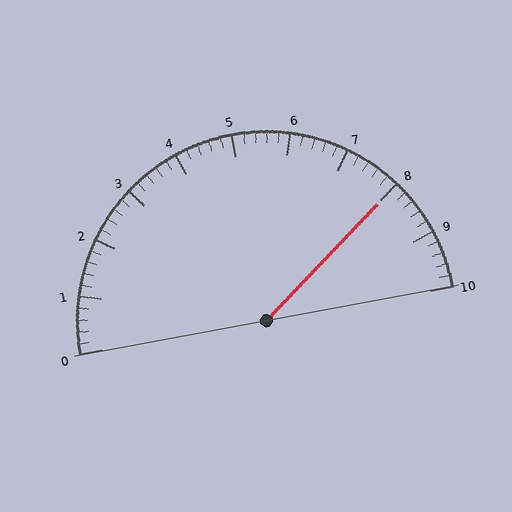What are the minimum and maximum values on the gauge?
The gauge ranges from 0 to 10.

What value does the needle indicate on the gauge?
The needle indicates approximately 8.0.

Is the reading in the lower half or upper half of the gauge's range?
The reading is in the upper half of the range (0 to 10).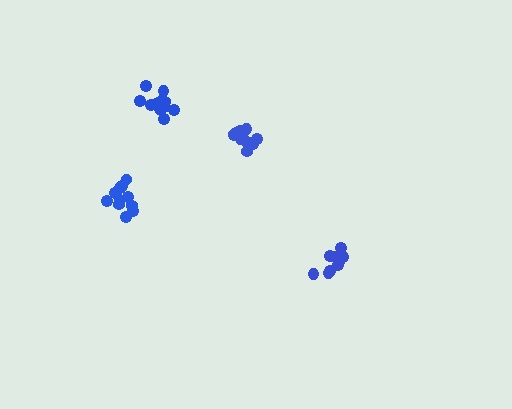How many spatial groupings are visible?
There are 4 spatial groupings.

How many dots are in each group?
Group 1: 11 dots, Group 2: 11 dots, Group 3: 13 dots, Group 4: 10 dots (45 total).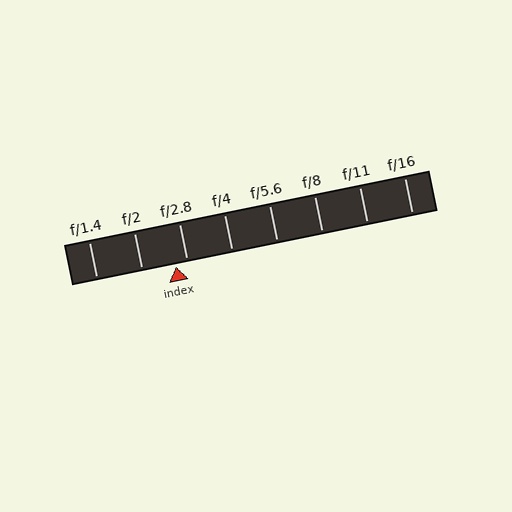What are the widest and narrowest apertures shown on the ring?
The widest aperture shown is f/1.4 and the narrowest is f/16.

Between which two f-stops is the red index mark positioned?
The index mark is between f/2 and f/2.8.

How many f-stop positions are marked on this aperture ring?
There are 8 f-stop positions marked.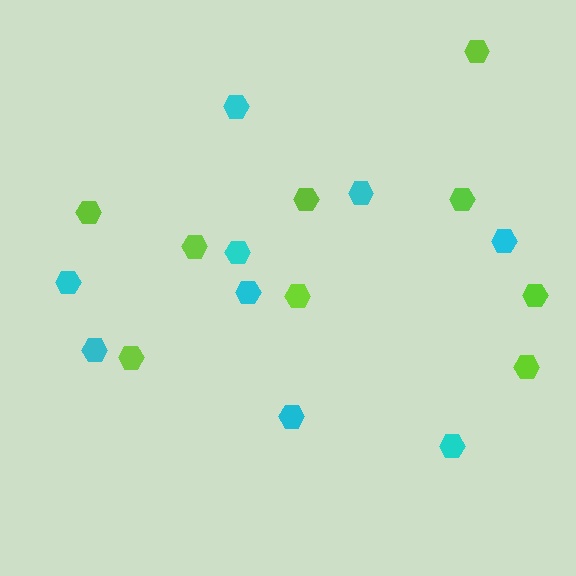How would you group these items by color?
There are 2 groups: one group of cyan hexagons (9) and one group of lime hexagons (9).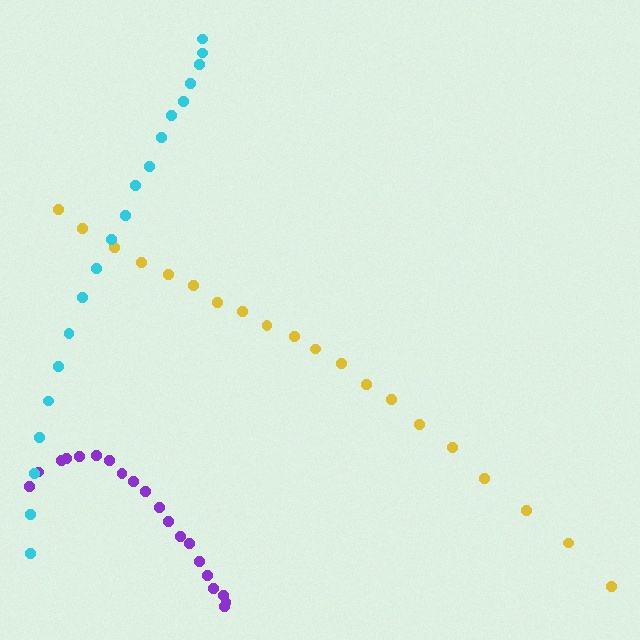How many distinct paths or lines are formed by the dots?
There are 3 distinct paths.